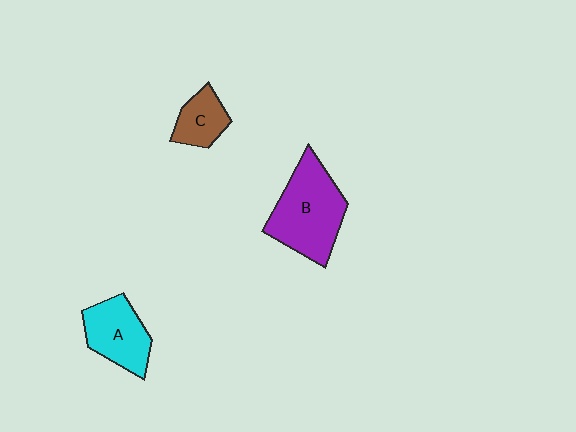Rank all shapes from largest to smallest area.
From largest to smallest: B (purple), A (cyan), C (brown).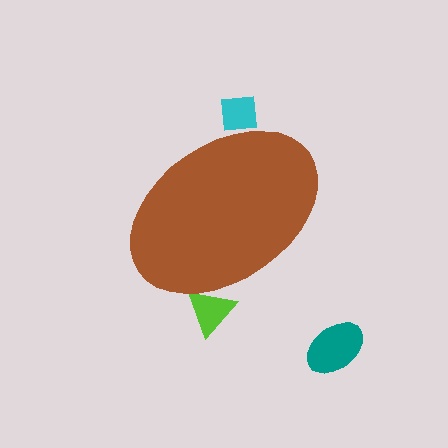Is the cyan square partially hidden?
Yes, the cyan square is partially hidden behind the brown ellipse.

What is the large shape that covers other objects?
A brown ellipse.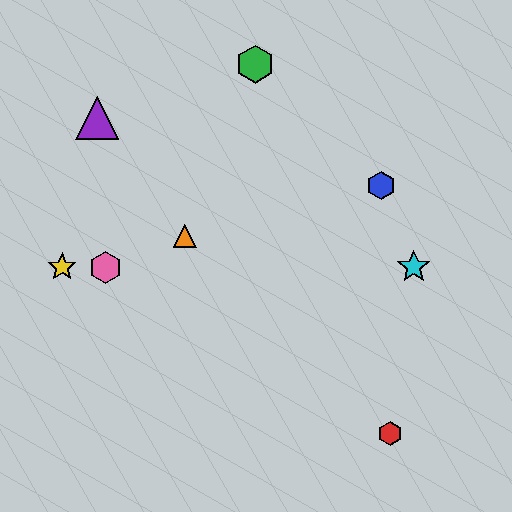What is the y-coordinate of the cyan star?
The cyan star is at y≈267.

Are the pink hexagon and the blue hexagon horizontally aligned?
No, the pink hexagon is at y≈267 and the blue hexagon is at y≈185.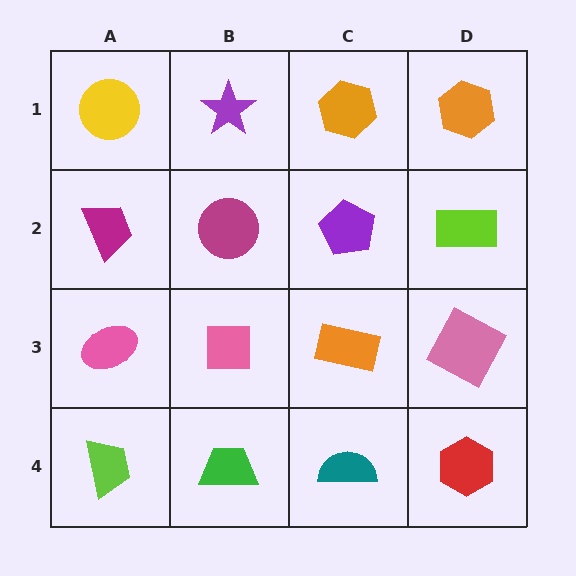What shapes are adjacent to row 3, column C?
A purple pentagon (row 2, column C), a teal semicircle (row 4, column C), a pink square (row 3, column B), a pink square (row 3, column D).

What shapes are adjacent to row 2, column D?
An orange hexagon (row 1, column D), a pink square (row 3, column D), a purple pentagon (row 2, column C).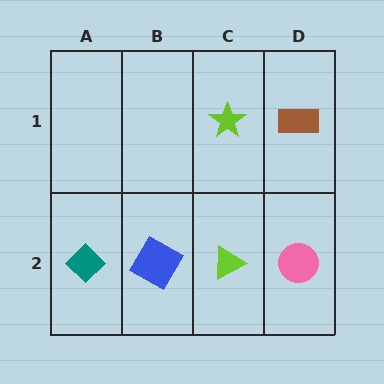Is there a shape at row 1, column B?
No, that cell is empty.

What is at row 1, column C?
A lime star.